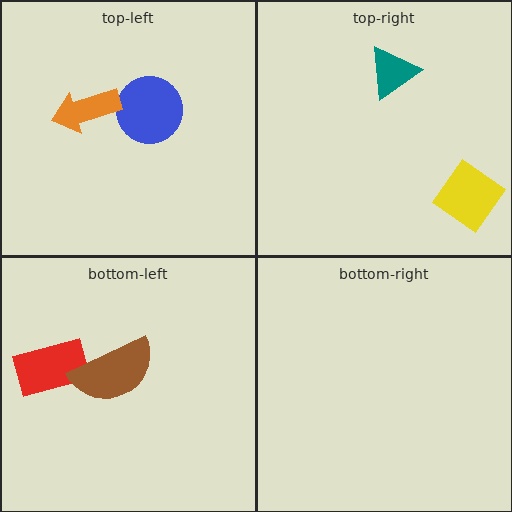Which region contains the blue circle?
The top-left region.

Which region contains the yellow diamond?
The top-right region.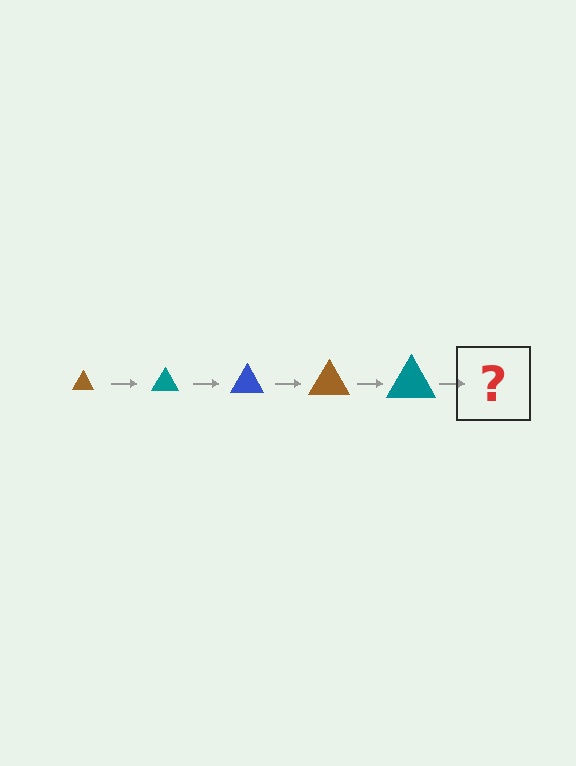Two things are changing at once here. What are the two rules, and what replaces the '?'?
The two rules are that the triangle grows larger each step and the color cycles through brown, teal, and blue. The '?' should be a blue triangle, larger than the previous one.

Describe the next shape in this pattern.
It should be a blue triangle, larger than the previous one.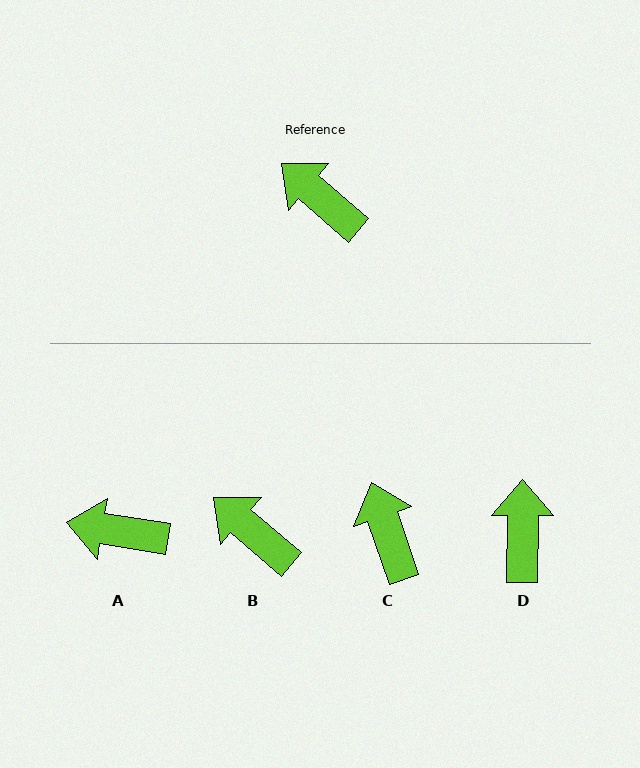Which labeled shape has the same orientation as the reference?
B.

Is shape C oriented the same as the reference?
No, it is off by about 30 degrees.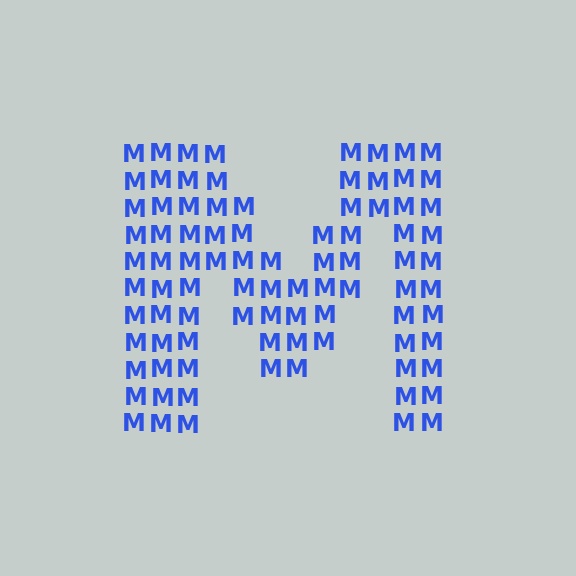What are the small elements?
The small elements are letter M's.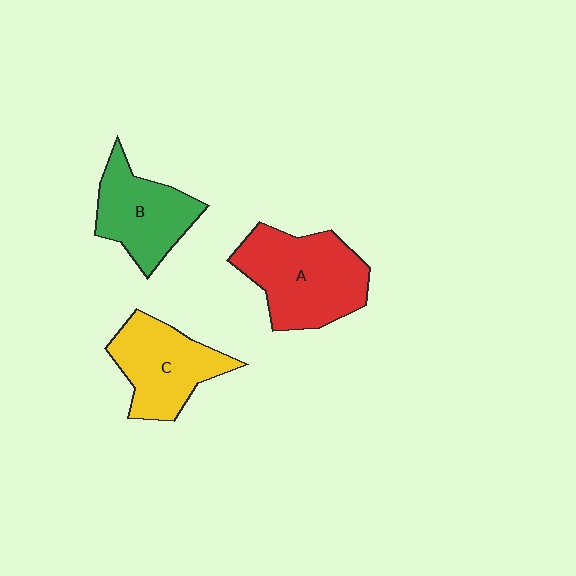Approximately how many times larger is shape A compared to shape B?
Approximately 1.4 times.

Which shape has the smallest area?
Shape B (green).